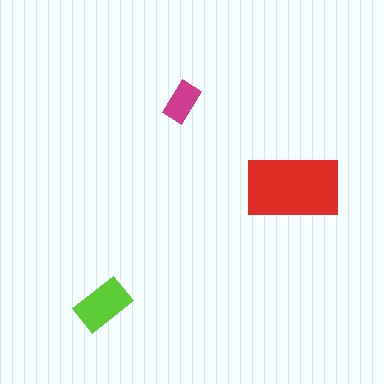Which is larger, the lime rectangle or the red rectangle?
The red one.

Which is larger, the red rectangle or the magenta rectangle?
The red one.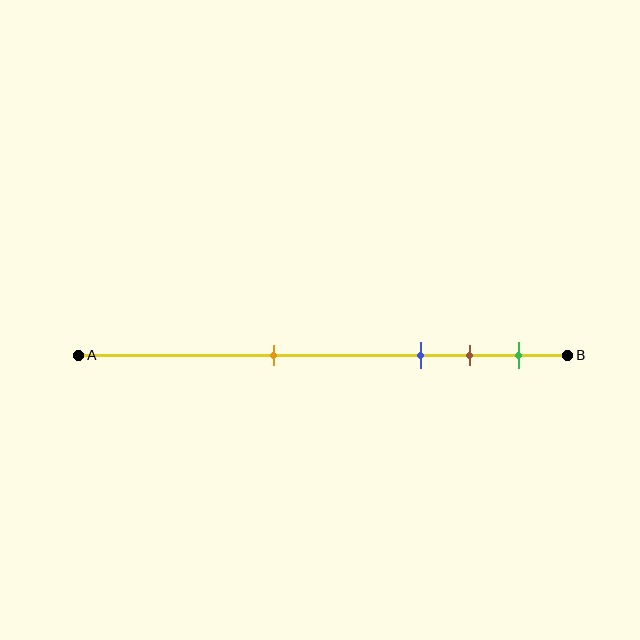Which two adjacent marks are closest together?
The brown and green marks are the closest adjacent pair.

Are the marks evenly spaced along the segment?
No, the marks are not evenly spaced.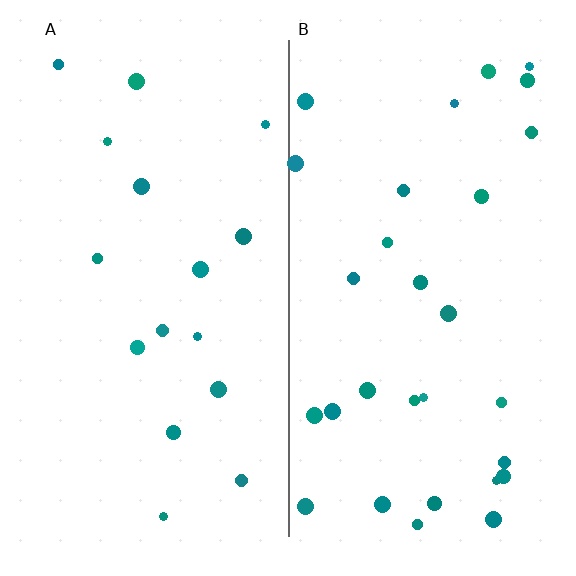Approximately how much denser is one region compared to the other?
Approximately 1.8× — region B over region A.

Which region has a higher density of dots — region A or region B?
B (the right).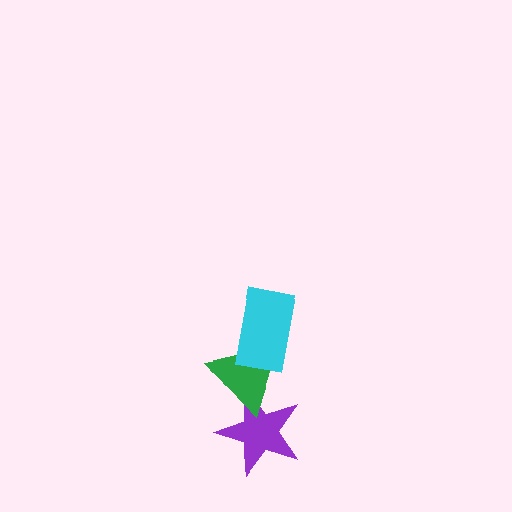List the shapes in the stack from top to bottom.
From top to bottom: the cyan rectangle, the green triangle, the purple star.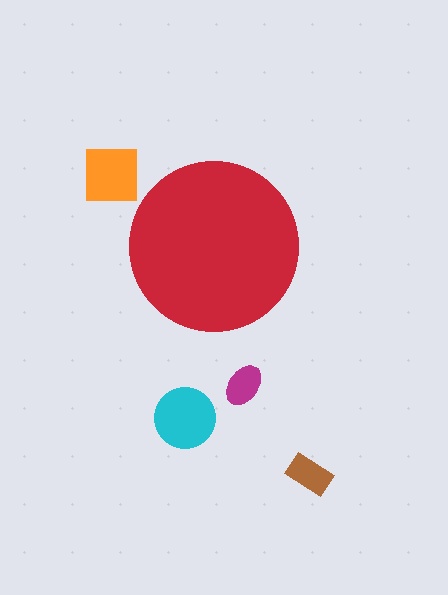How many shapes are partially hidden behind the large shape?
0 shapes are partially hidden.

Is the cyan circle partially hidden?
No, the cyan circle is fully visible.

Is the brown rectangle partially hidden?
No, the brown rectangle is fully visible.